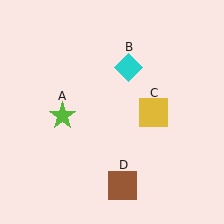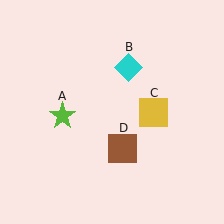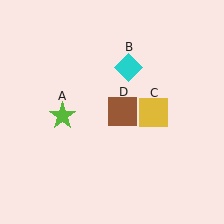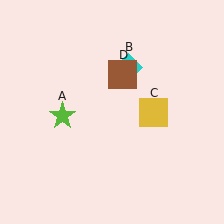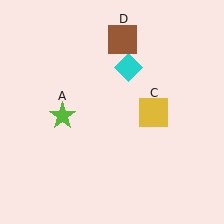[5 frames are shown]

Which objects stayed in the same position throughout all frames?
Lime star (object A) and cyan diamond (object B) and yellow square (object C) remained stationary.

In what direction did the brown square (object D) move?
The brown square (object D) moved up.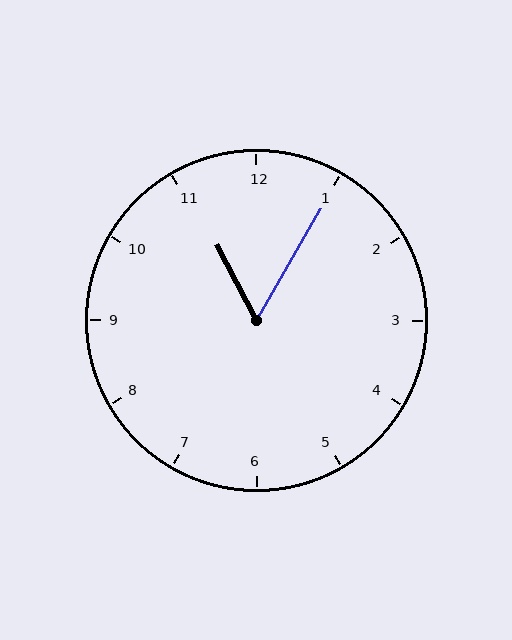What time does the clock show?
11:05.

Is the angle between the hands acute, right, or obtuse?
It is acute.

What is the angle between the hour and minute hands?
Approximately 58 degrees.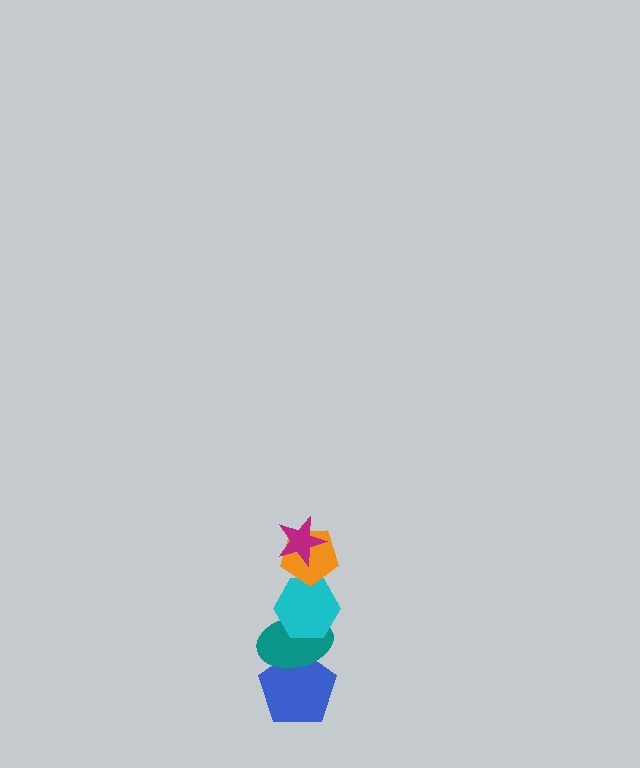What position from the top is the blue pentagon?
The blue pentagon is 5th from the top.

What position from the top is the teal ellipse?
The teal ellipse is 4th from the top.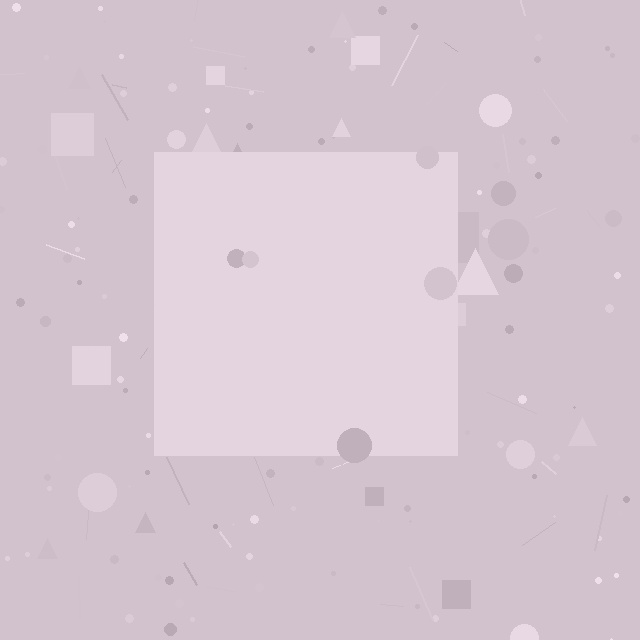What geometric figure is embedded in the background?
A square is embedded in the background.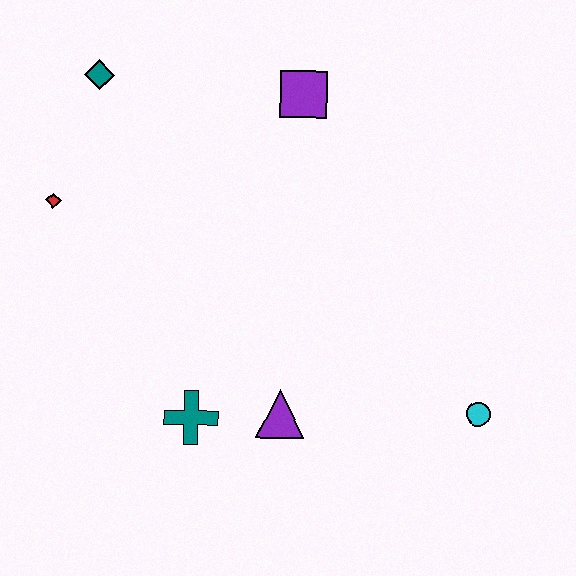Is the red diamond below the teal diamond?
Yes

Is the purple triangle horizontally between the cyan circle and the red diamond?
Yes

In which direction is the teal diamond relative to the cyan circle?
The teal diamond is to the left of the cyan circle.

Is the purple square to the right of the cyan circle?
No